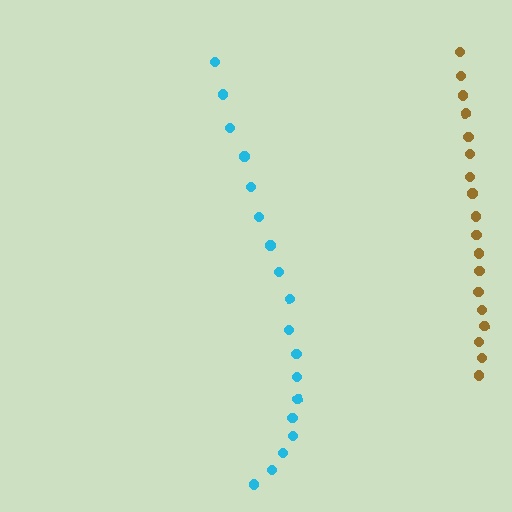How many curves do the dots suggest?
There are 2 distinct paths.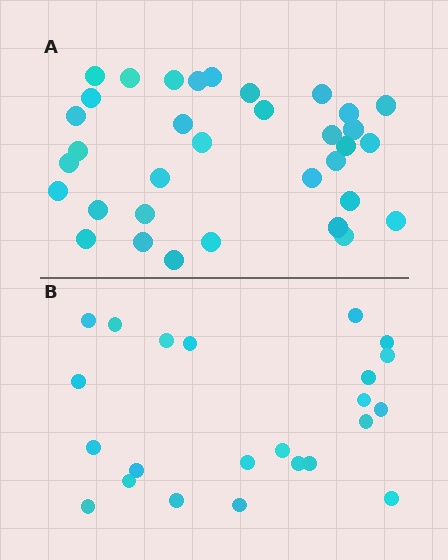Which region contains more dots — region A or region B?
Region A (the top region) has more dots.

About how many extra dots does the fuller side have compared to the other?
Region A has roughly 12 or so more dots than region B.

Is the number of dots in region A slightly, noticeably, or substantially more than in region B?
Region A has substantially more. The ratio is roughly 1.5 to 1.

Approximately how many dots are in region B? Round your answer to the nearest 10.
About 20 dots. (The exact count is 23, which rounds to 20.)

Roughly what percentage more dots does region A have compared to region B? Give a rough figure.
About 50% more.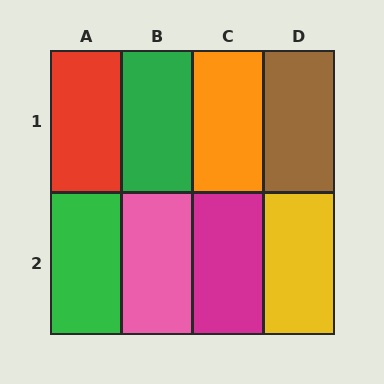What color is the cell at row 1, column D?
Brown.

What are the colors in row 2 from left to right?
Green, pink, magenta, yellow.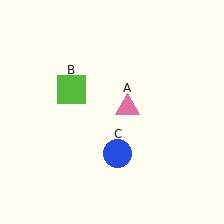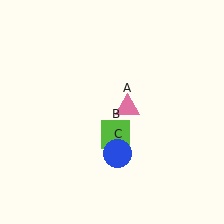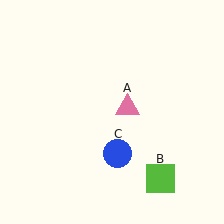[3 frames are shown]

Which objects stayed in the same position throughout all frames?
Pink triangle (object A) and blue circle (object C) remained stationary.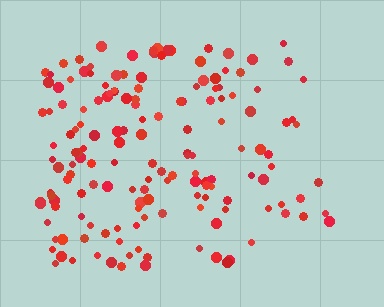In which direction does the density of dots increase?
From right to left, with the left side densest.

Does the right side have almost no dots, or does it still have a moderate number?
Still a moderate number, just noticeably fewer than the left.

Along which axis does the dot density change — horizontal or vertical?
Horizontal.